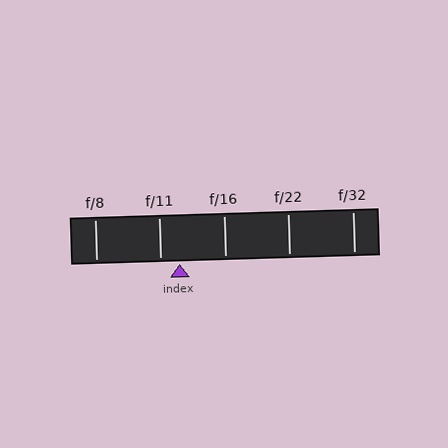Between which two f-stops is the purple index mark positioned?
The index mark is between f/11 and f/16.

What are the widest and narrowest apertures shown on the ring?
The widest aperture shown is f/8 and the narrowest is f/32.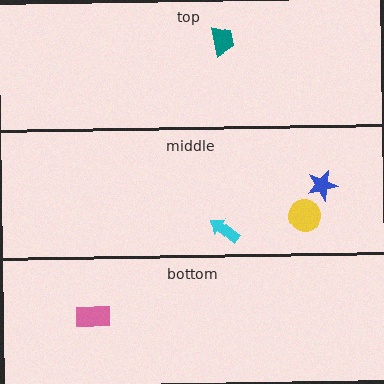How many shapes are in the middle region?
3.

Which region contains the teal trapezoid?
The top region.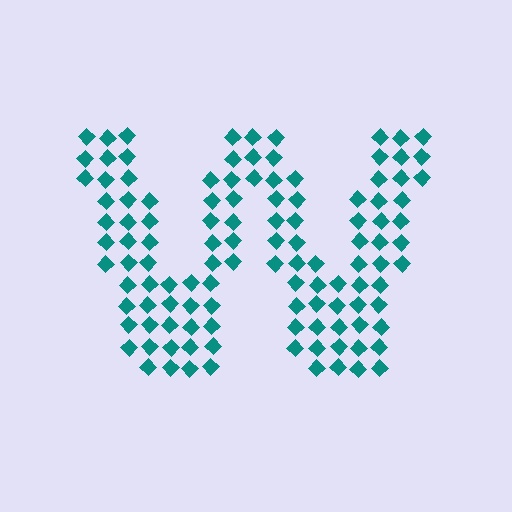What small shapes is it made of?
It is made of small diamonds.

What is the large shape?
The large shape is the letter W.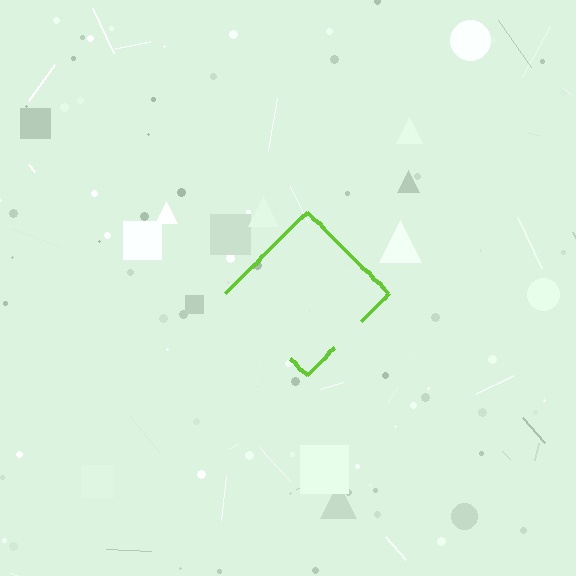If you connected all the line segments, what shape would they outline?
They would outline a diamond.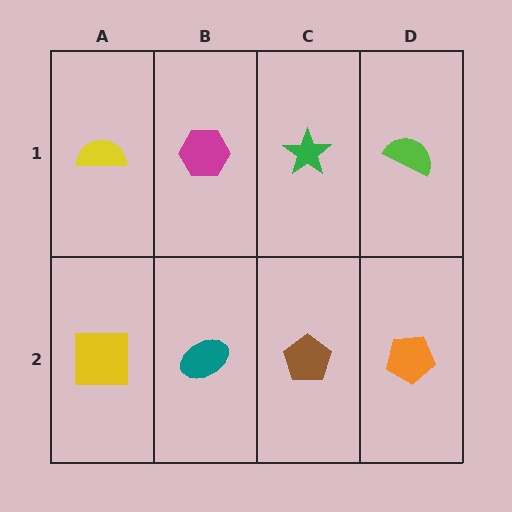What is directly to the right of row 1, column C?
A lime semicircle.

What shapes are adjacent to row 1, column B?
A teal ellipse (row 2, column B), a yellow semicircle (row 1, column A), a green star (row 1, column C).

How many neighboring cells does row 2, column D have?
2.